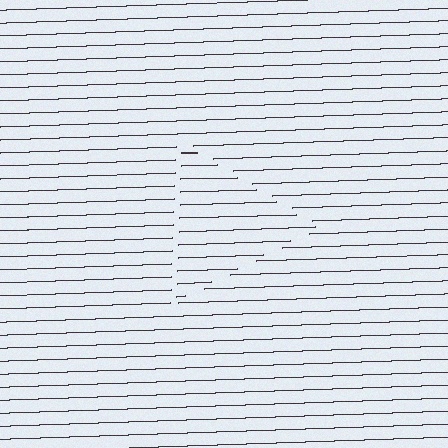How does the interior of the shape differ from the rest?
The interior of the shape contains the same grating, shifted by half a period — the contour is defined by the phase discontinuity where line-ends from the inner and outer gratings abut.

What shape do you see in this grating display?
An illusory triangle. The interior of the shape contains the same grating, shifted by half a period — the contour is defined by the phase discontinuity where line-ends from the inner and outer gratings abut.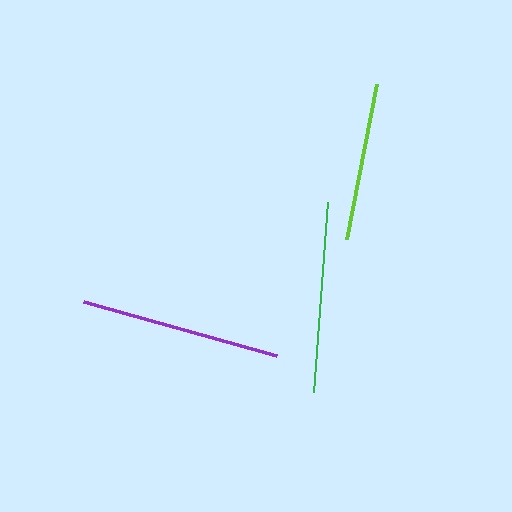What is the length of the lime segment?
The lime segment is approximately 158 pixels long.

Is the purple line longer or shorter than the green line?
The purple line is longer than the green line.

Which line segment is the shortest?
The lime line is the shortest at approximately 158 pixels.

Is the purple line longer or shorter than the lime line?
The purple line is longer than the lime line.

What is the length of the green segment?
The green segment is approximately 190 pixels long.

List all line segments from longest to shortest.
From longest to shortest: purple, green, lime.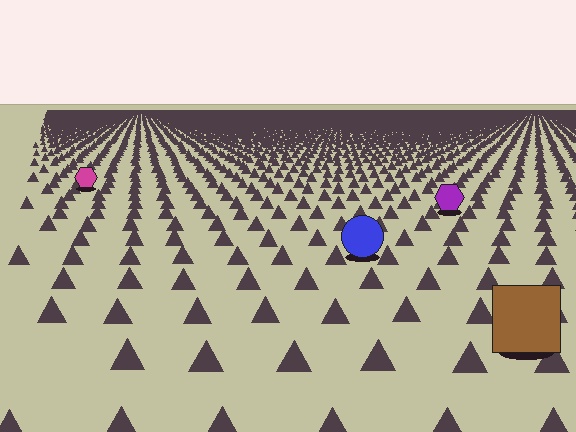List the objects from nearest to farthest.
From nearest to farthest: the brown square, the blue circle, the purple hexagon, the magenta hexagon.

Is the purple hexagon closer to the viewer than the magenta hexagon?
Yes. The purple hexagon is closer — you can tell from the texture gradient: the ground texture is coarser near it.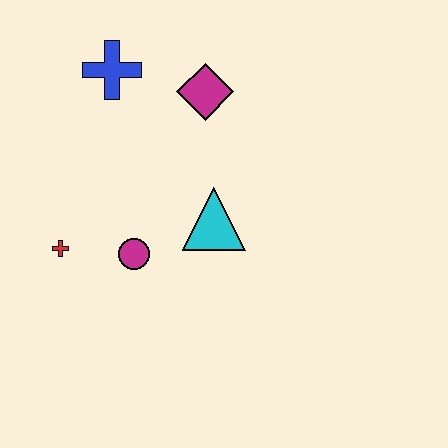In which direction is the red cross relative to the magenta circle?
The red cross is to the left of the magenta circle.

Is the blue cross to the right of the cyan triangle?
No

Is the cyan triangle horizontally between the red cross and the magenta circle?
No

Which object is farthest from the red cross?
The magenta diamond is farthest from the red cross.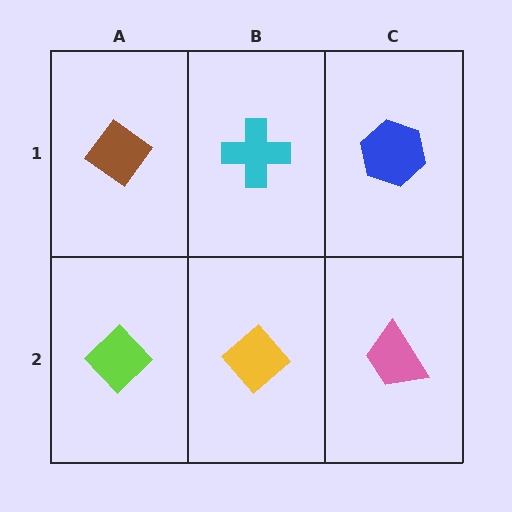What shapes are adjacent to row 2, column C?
A blue hexagon (row 1, column C), a yellow diamond (row 2, column B).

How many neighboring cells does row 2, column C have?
2.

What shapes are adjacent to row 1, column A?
A lime diamond (row 2, column A), a cyan cross (row 1, column B).